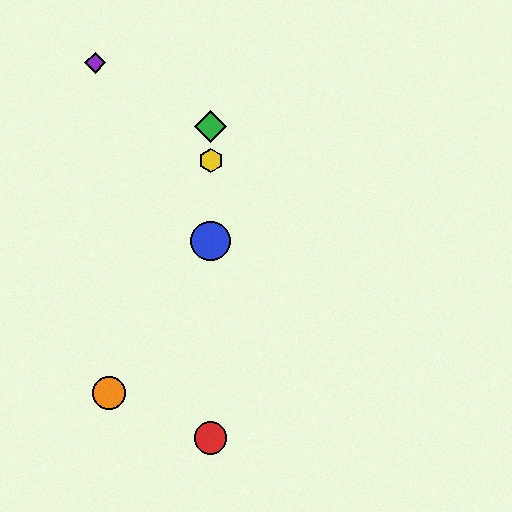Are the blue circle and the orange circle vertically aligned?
No, the blue circle is at x≈211 and the orange circle is at x≈109.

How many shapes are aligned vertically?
4 shapes (the red circle, the blue circle, the green diamond, the yellow hexagon) are aligned vertically.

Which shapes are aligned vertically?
The red circle, the blue circle, the green diamond, the yellow hexagon are aligned vertically.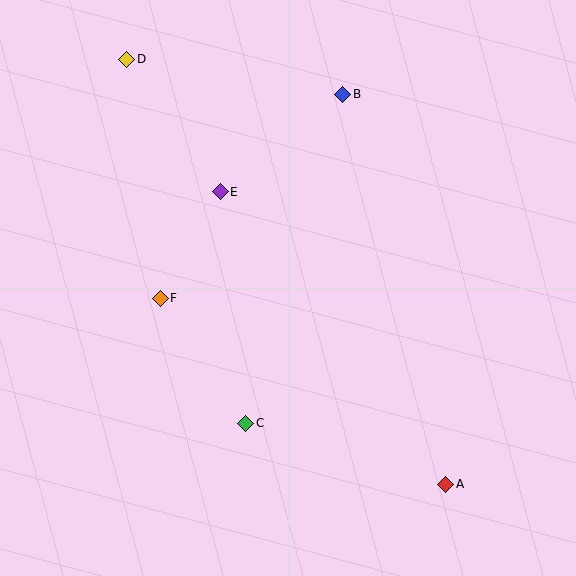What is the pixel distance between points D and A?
The distance between D and A is 532 pixels.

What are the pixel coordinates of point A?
Point A is at (446, 484).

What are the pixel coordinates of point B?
Point B is at (343, 94).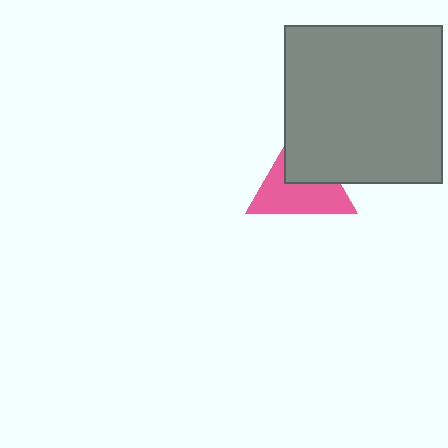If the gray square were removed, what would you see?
You would see the complete pink triangle.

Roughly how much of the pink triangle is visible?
About half of it is visible (roughly 59%).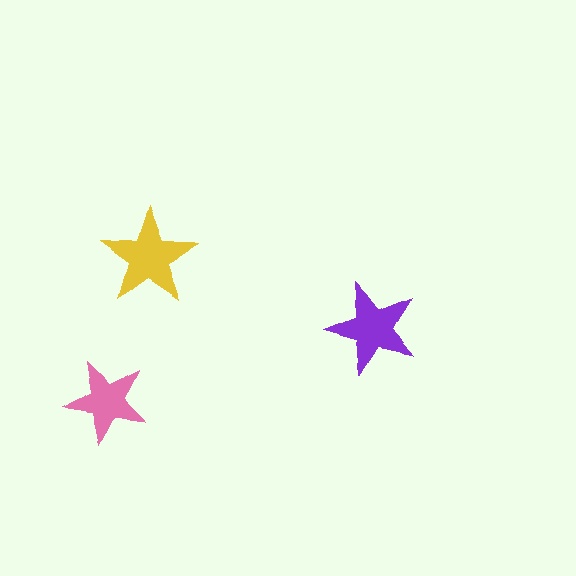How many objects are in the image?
There are 3 objects in the image.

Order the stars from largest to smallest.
the yellow one, the purple one, the pink one.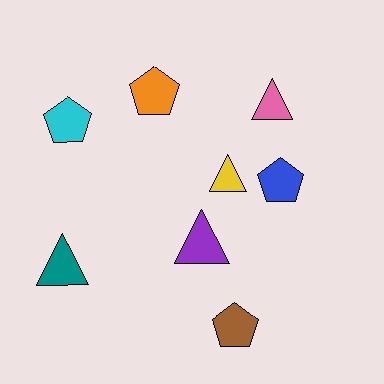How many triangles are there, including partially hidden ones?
There are 4 triangles.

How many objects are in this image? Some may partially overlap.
There are 8 objects.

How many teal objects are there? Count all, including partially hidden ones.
There is 1 teal object.